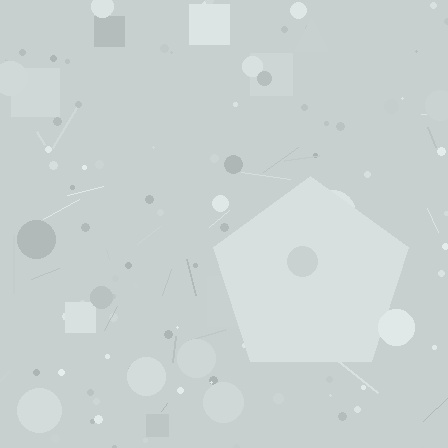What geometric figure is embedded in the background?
A pentagon is embedded in the background.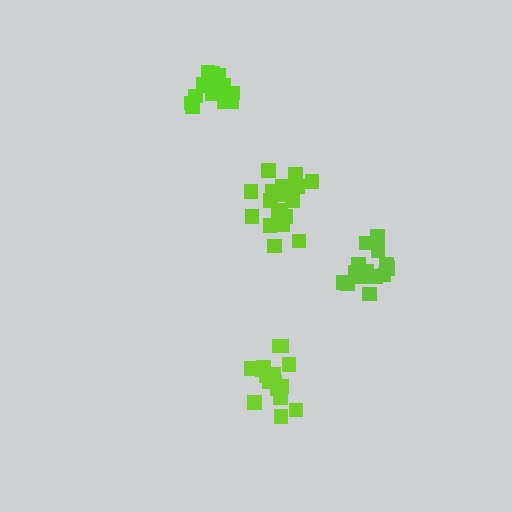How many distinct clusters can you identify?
There are 4 distinct clusters.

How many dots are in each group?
Group 1: 14 dots, Group 2: 15 dots, Group 3: 16 dots, Group 4: 20 dots (65 total).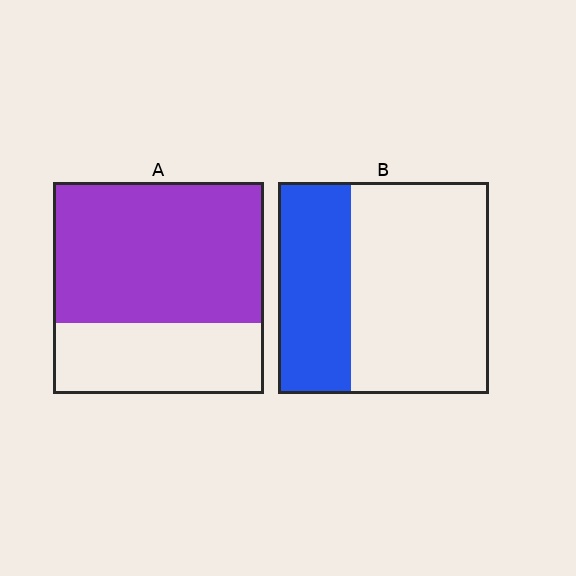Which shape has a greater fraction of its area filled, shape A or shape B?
Shape A.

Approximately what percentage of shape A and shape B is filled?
A is approximately 65% and B is approximately 35%.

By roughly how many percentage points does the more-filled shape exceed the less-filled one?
By roughly 30 percentage points (A over B).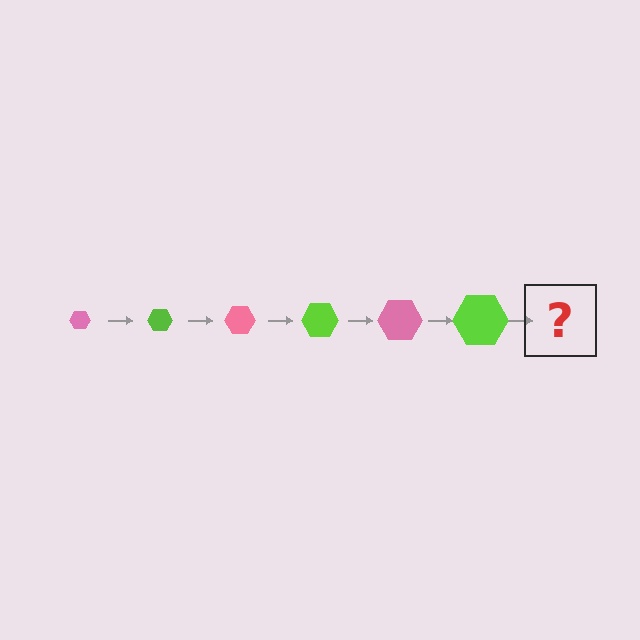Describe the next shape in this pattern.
It should be a pink hexagon, larger than the previous one.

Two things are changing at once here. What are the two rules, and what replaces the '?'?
The two rules are that the hexagon grows larger each step and the color cycles through pink and lime. The '?' should be a pink hexagon, larger than the previous one.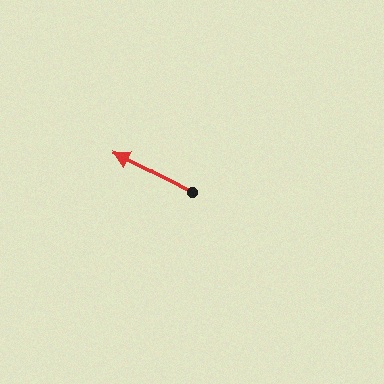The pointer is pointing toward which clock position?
Roughly 10 o'clock.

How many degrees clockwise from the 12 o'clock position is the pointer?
Approximately 298 degrees.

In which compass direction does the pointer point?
Northwest.